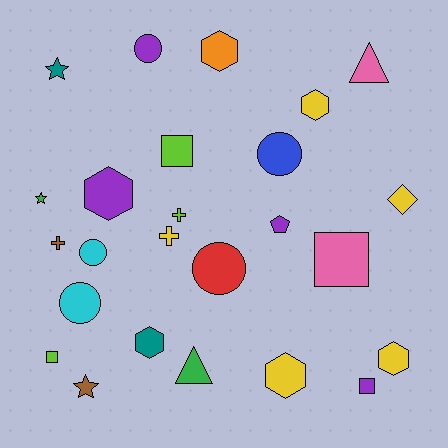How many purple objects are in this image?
There are 4 purple objects.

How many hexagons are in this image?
There are 6 hexagons.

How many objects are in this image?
There are 25 objects.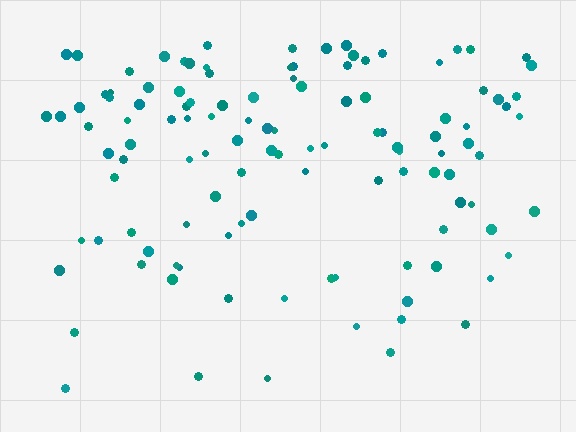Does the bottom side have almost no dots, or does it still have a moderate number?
Still a moderate number, just noticeably fewer than the top.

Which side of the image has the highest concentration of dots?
The top.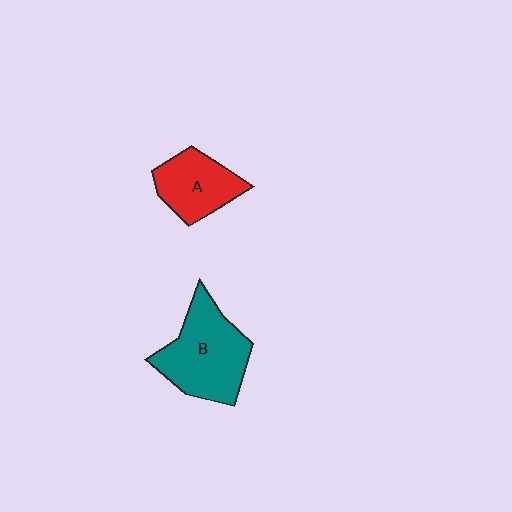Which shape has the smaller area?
Shape A (red).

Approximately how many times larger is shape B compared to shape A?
Approximately 1.5 times.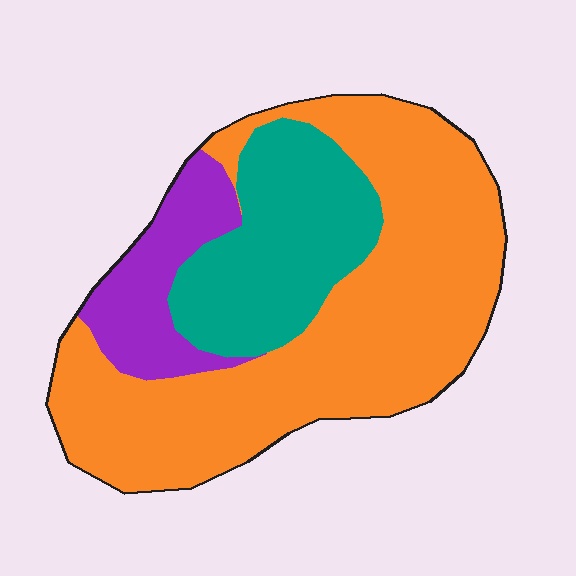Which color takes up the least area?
Purple, at roughly 15%.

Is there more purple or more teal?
Teal.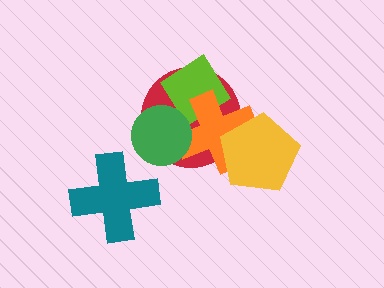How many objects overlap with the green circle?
3 objects overlap with the green circle.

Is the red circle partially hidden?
Yes, it is partially covered by another shape.